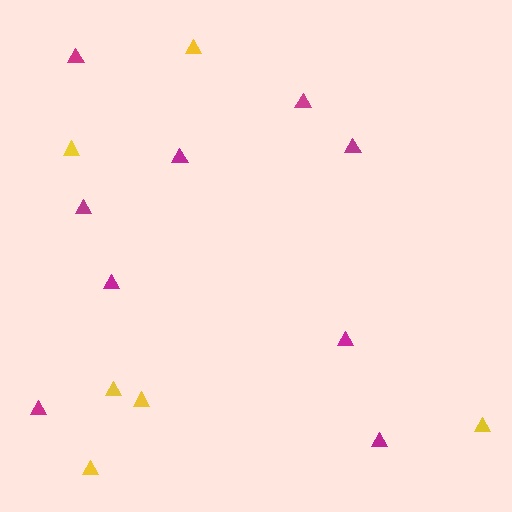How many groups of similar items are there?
There are 2 groups: one group of magenta triangles (9) and one group of yellow triangles (6).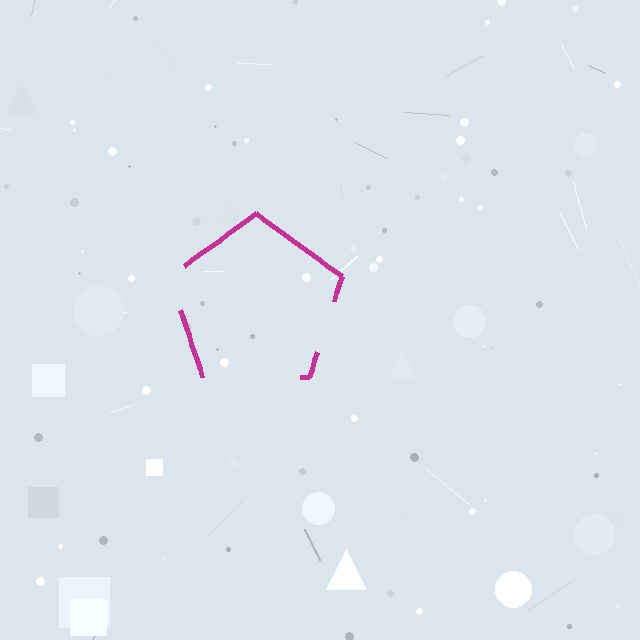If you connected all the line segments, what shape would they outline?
They would outline a pentagon.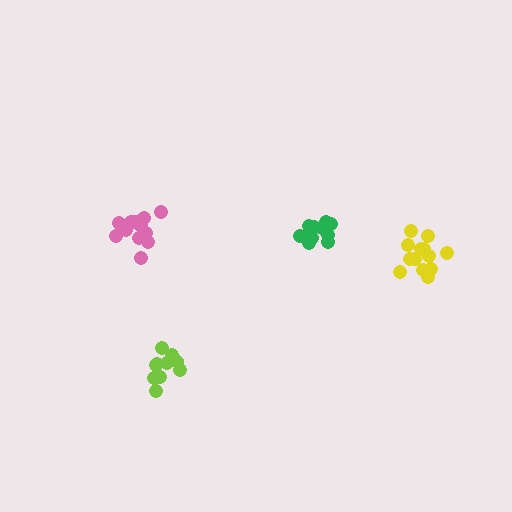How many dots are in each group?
Group 1: 10 dots, Group 2: 12 dots, Group 3: 13 dots, Group 4: 13 dots (48 total).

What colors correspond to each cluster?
The clusters are colored: lime, green, pink, yellow.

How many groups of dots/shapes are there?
There are 4 groups.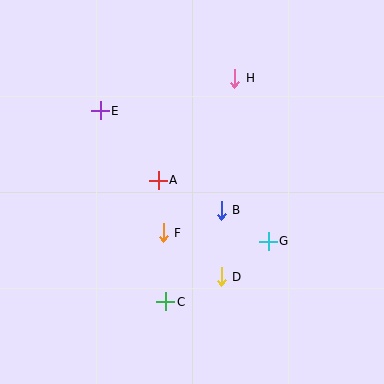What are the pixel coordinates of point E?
Point E is at (100, 111).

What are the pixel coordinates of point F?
Point F is at (163, 233).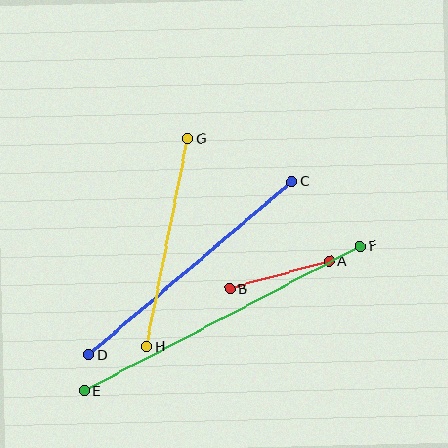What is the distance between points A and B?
The distance is approximately 103 pixels.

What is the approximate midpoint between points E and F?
The midpoint is at approximately (222, 319) pixels.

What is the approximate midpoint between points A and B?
The midpoint is at approximately (279, 275) pixels.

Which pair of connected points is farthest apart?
Points E and F are farthest apart.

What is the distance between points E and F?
The distance is approximately 312 pixels.